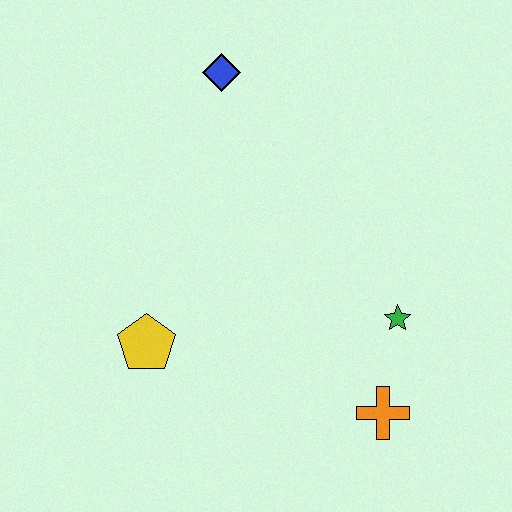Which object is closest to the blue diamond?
The yellow pentagon is closest to the blue diamond.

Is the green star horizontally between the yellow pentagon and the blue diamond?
No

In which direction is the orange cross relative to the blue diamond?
The orange cross is below the blue diamond.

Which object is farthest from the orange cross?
The blue diamond is farthest from the orange cross.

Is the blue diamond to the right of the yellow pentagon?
Yes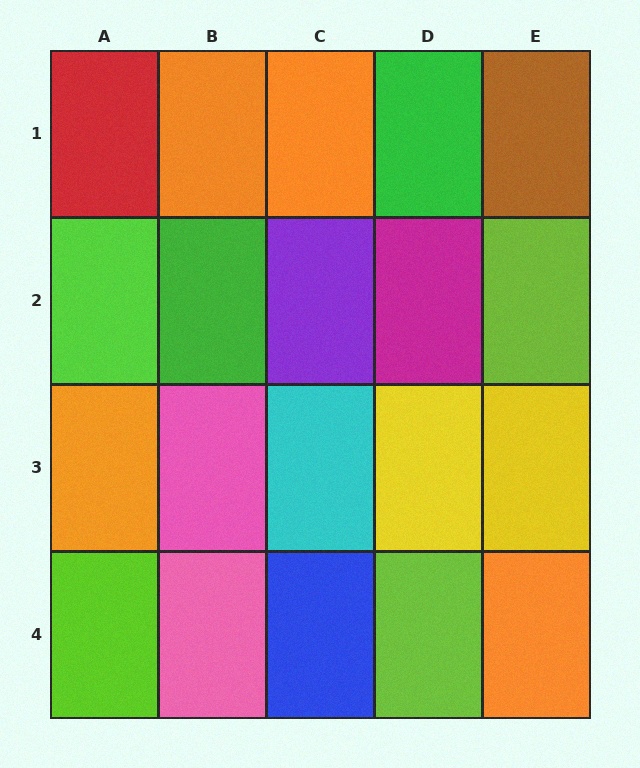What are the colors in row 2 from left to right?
Lime, green, purple, magenta, lime.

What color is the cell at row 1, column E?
Brown.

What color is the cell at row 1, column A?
Red.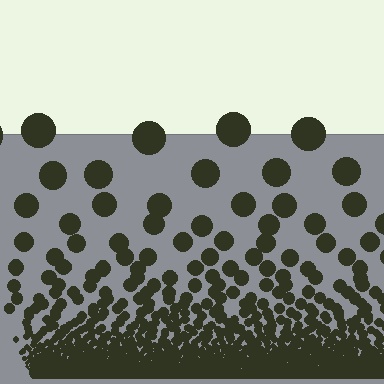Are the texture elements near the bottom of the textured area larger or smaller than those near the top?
Smaller. The gradient is inverted — elements near the bottom are smaller and denser.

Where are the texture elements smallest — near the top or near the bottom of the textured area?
Near the bottom.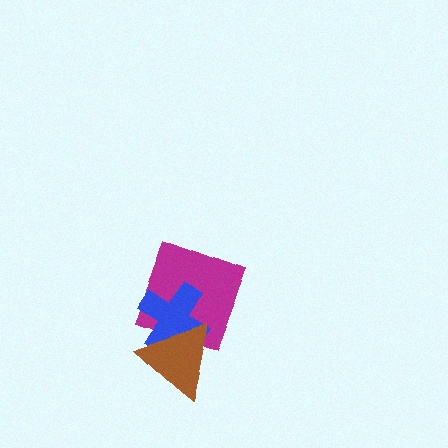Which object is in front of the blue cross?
The brown triangle is in front of the blue cross.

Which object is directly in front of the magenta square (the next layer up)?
The blue cross is directly in front of the magenta square.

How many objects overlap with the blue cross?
2 objects overlap with the blue cross.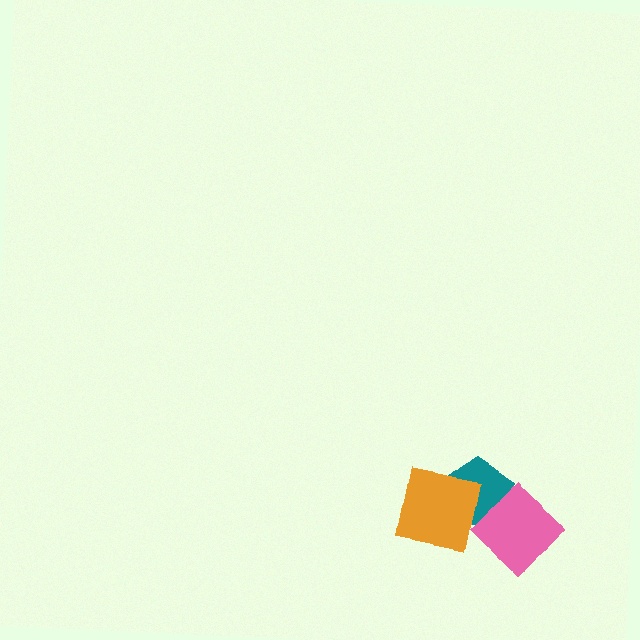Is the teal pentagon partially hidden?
Yes, it is partially covered by another shape.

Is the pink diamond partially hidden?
No, no other shape covers it.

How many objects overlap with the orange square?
1 object overlaps with the orange square.